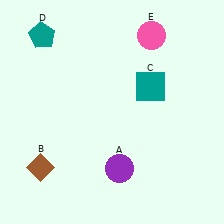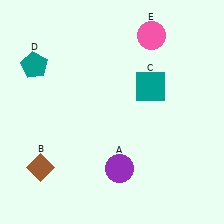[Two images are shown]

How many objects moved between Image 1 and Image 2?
1 object moved between the two images.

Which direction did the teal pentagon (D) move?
The teal pentagon (D) moved down.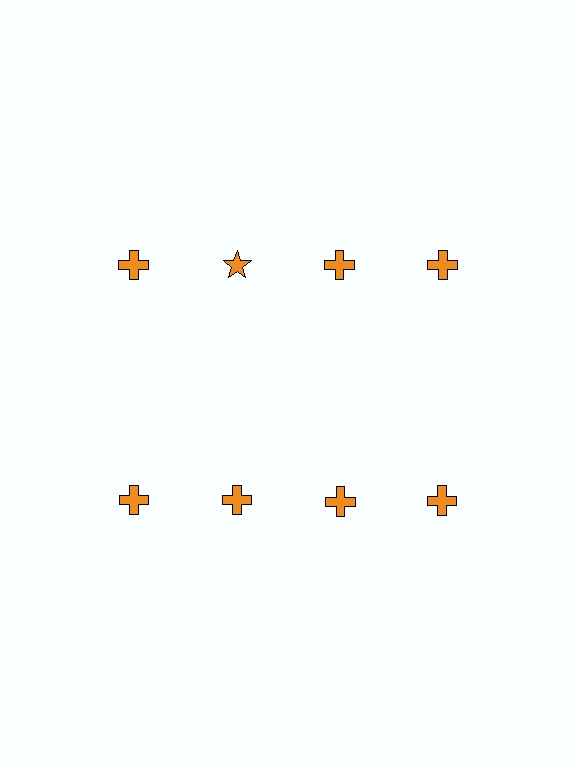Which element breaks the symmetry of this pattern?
The orange star in the top row, second from left column breaks the symmetry. All other shapes are orange crosses.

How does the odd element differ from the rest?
It has a different shape: star instead of cross.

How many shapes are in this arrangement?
There are 8 shapes arranged in a grid pattern.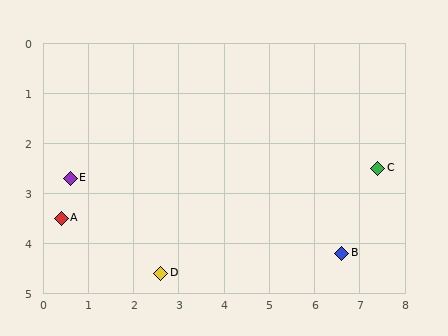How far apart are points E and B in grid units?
Points E and B are about 6.2 grid units apart.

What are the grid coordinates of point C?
Point C is at approximately (7.4, 2.5).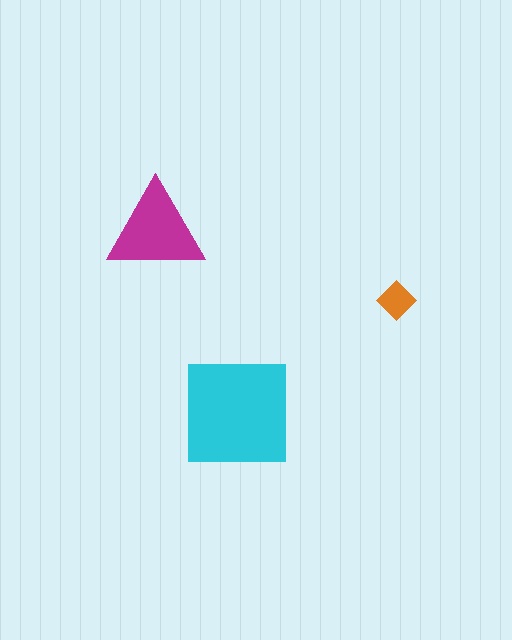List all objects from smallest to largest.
The orange diamond, the magenta triangle, the cyan square.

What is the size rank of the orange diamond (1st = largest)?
3rd.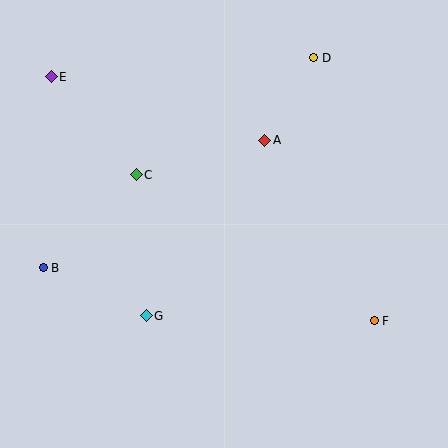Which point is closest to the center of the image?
Point A at (264, 140) is closest to the center.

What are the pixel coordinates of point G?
Point G is at (146, 316).